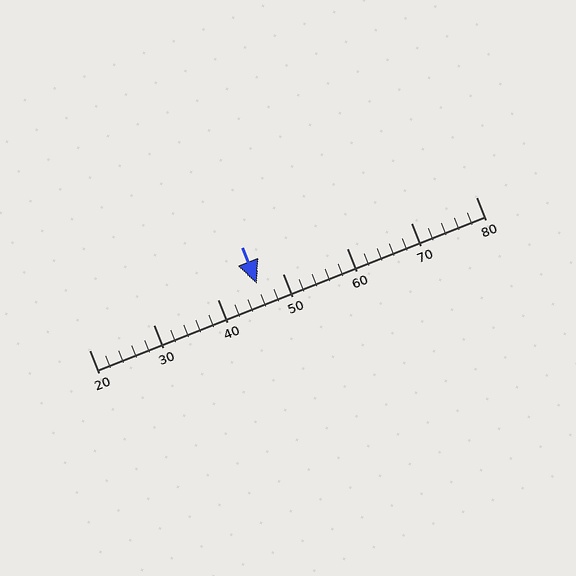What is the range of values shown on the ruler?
The ruler shows values from 20 to 80.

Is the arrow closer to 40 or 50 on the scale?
The arrow is closer to 50.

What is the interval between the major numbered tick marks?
The major tick marks are spaced 10 units apart.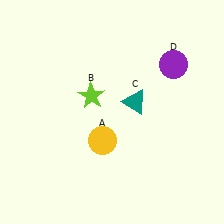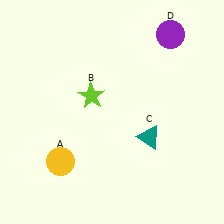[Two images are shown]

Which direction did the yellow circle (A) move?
The yellow circle (A) moved left.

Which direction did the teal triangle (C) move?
The teal triangle (C) moved down.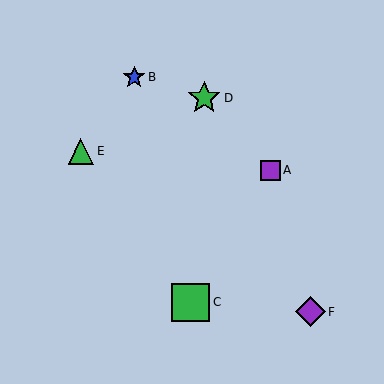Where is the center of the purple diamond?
The center of the purple diamond is at (310, 312).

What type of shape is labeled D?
Shape D is a green star.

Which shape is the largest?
The green square (labeled C) is the largest.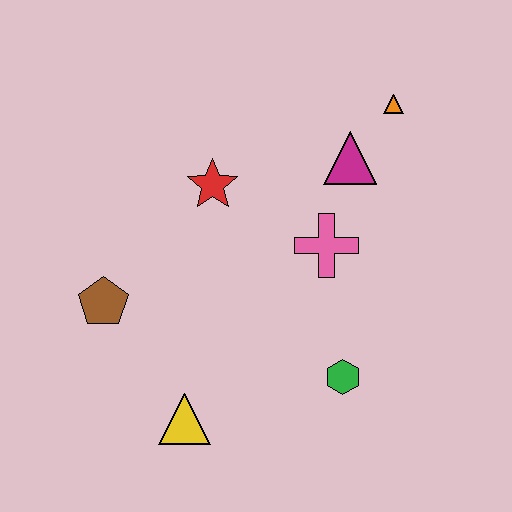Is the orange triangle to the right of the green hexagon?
Yes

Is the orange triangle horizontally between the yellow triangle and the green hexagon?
No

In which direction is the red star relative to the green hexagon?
The red star is above the green hexagon.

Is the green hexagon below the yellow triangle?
No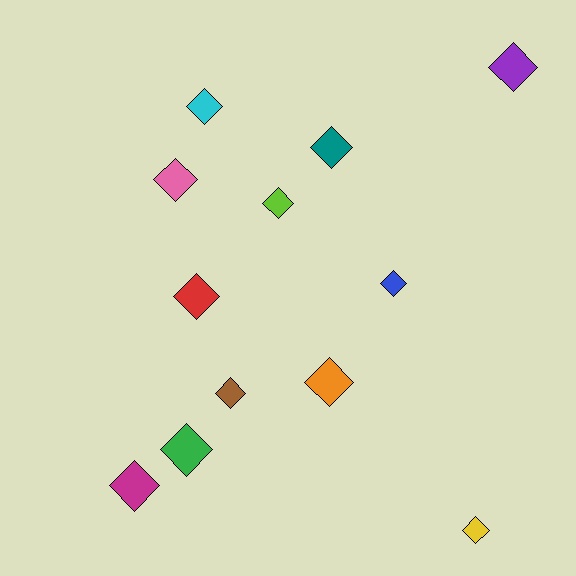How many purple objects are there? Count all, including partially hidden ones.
There is 1 purple object.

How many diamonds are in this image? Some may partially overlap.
There are 12 diamonds.